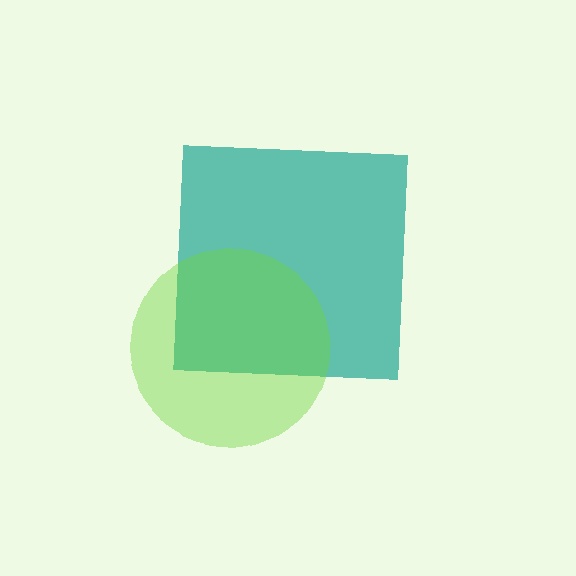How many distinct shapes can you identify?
There are 2 distinct shapes: a teal square, a lime circle.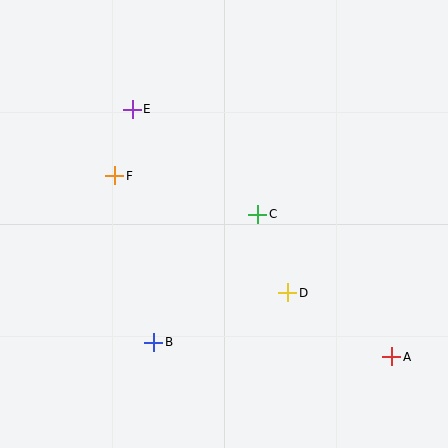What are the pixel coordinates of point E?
Point E is at (132, 109).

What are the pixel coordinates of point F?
Point F is at (115, 176).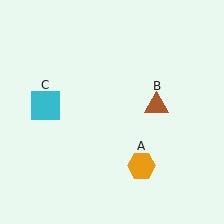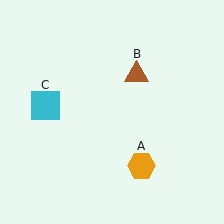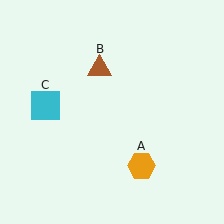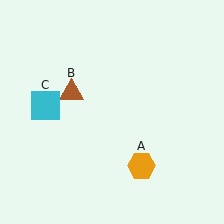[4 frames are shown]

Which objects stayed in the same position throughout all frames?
Orange hexagon (object A) and cyan square (object C) remained stationary.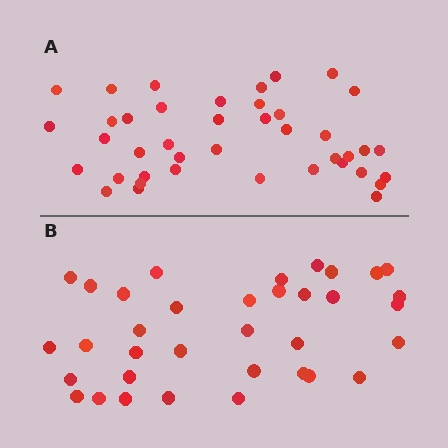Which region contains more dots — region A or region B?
Region A (the top region) has more dots.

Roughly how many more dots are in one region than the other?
Region A has about 6 more dots than region B.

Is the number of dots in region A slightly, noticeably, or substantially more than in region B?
Region A has only slightly more — the two regions are fairly close. The ratio is roughly 1.2 to 1.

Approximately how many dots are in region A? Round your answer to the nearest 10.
About 40 dots. (The exact count is 41, which rounds to 40.)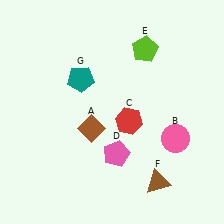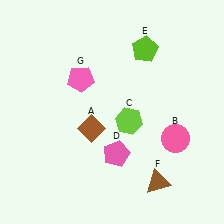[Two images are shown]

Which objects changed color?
C changed from red to lime. G changed from teal to pink.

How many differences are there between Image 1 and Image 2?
There are 2 differences between the two images.